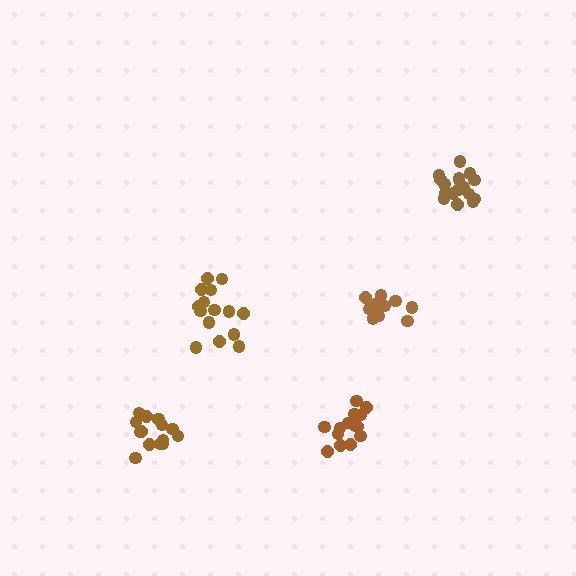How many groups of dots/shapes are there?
There are 5 groups.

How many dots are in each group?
Group 1: 16 dots, Group 2: 12 dots, Group 3: 14 dots, Group 4: 15 dots, Group 5: 17 dots (74 total).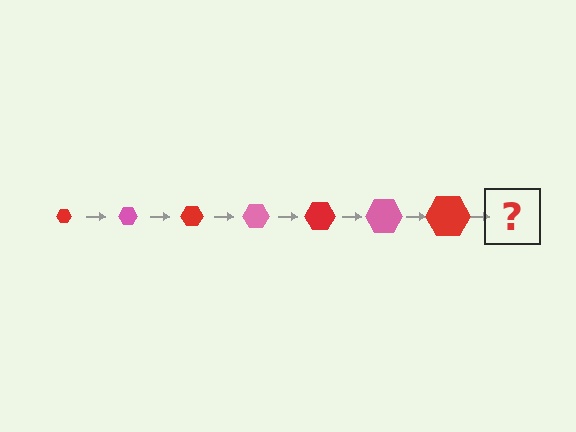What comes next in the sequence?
The next element should be a pink hexagon, larger than the previous one.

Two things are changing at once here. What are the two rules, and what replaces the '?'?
The two rules are that the hexagon grows larger each step and the color cycles through red and pink. The '?' should be a pink hexagon, larger than the previous one.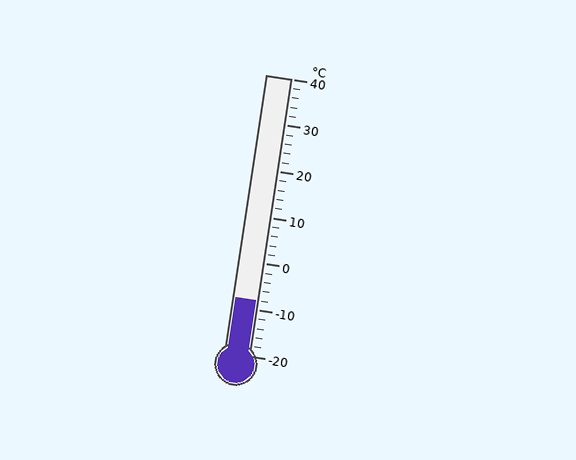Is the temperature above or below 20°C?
The temperature is below 20°C.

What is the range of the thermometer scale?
The thermometer scale ranges from -20°C to 40°C.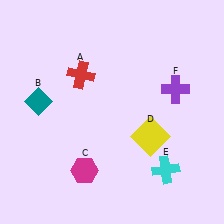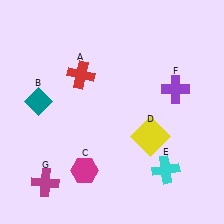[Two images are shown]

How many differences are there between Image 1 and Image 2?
There is 1 difference between the two images.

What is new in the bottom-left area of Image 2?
A magenta cross (G) was added in the bottom-left area of Image 2.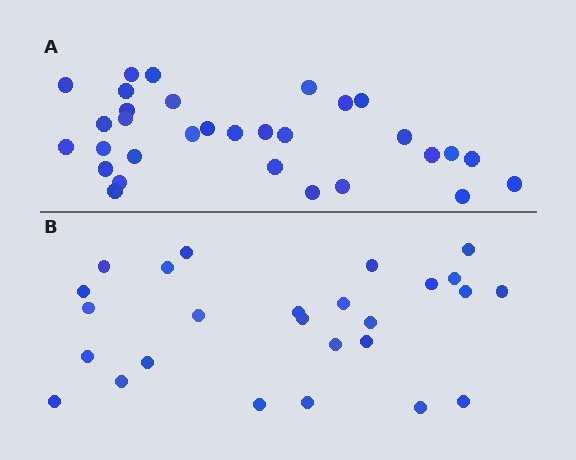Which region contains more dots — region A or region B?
Region A (the top region) has more dots.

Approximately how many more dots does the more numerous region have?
Region A has about 5 more dots than region B.